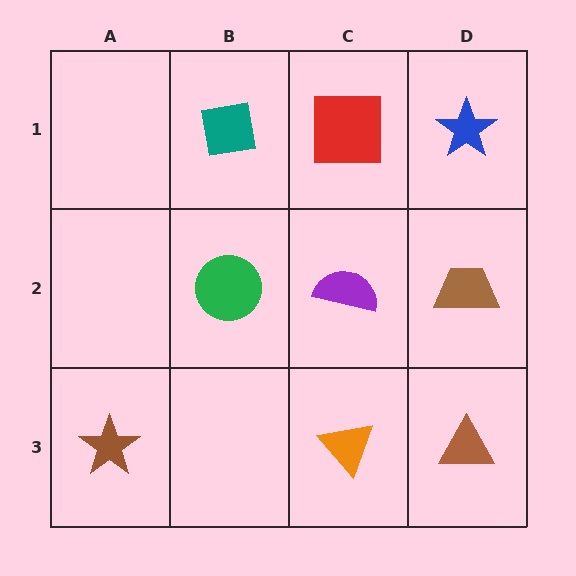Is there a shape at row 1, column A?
No, that cell is empty.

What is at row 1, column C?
A red square.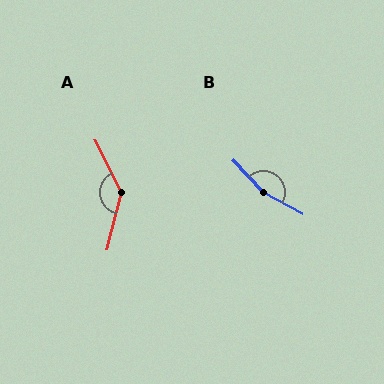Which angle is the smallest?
A, at approximately 139 degrees.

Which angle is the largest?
B, at approximately 162 degrees.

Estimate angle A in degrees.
Approximately 139 degrees.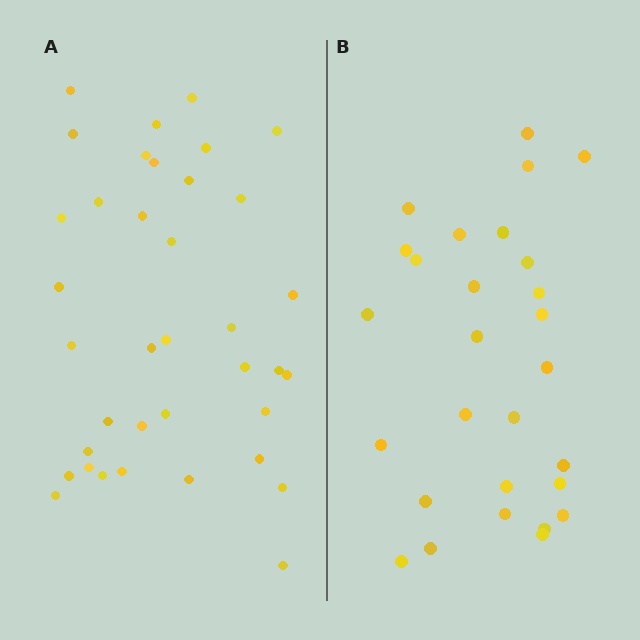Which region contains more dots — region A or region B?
Region A (the left region) has more dots.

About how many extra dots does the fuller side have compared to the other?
Region A has roughly 8 or so more dots than region B.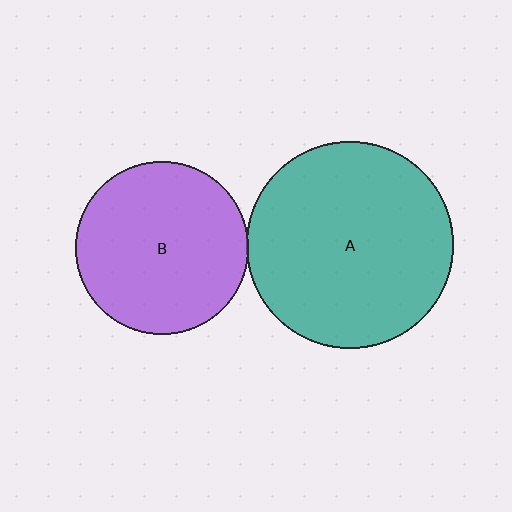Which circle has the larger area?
Circle A (teal).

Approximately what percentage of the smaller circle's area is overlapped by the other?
Approximately 5%.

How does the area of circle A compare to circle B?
Approximately 1.4 times.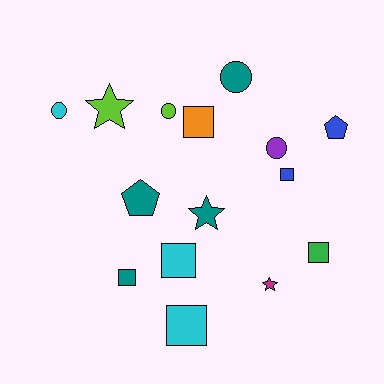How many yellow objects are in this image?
There are no yellow objects.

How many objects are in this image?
There are 15 objects.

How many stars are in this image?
There are 3 stars.